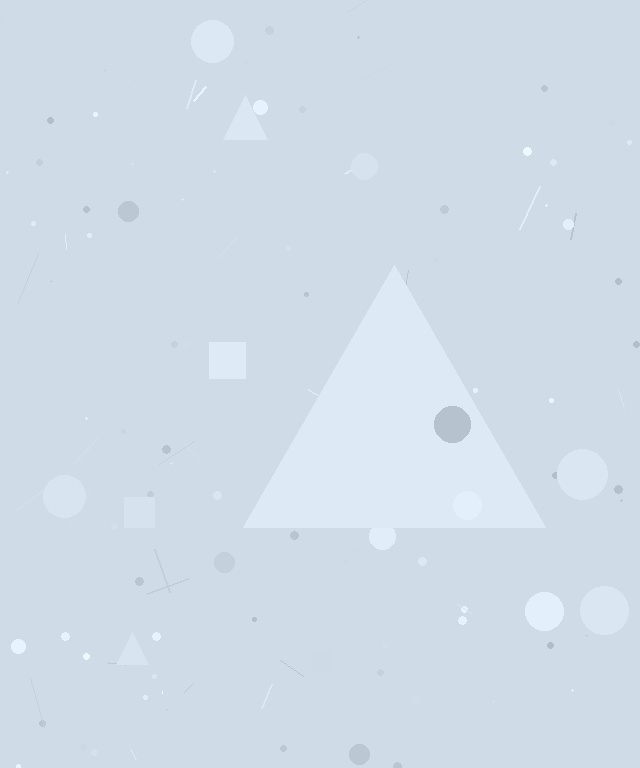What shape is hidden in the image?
A triangle is hidden in the image.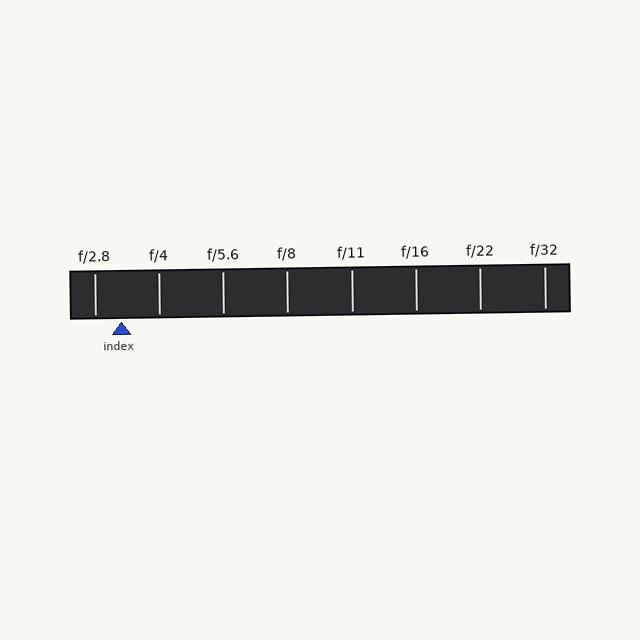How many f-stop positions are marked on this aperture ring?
There are 8 f-stop positions marked.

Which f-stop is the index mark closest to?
The index mark is closest to f/2.8.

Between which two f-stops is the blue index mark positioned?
The index mark is between f/2.8 and f/4.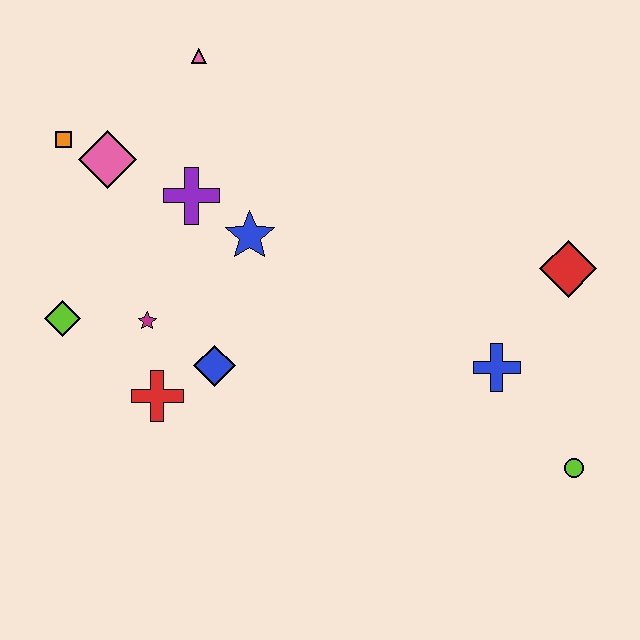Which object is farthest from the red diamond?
The orange square is farthest from the red diamond.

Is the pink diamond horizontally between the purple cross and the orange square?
Yes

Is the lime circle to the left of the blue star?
No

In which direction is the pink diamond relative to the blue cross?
The pink diamond is to the left of the blue cross.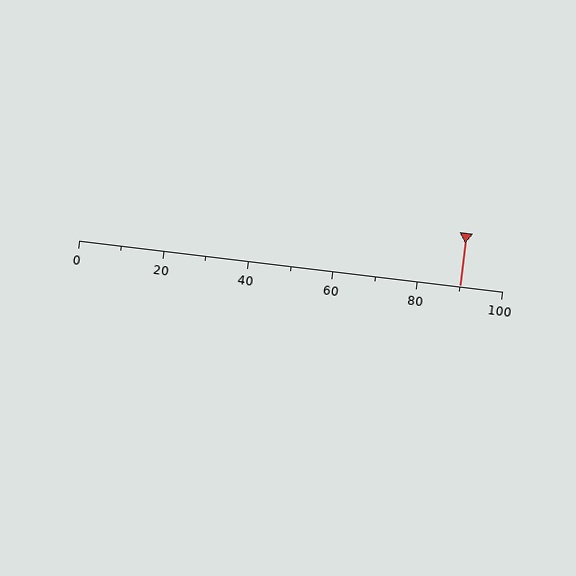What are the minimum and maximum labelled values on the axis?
The axis runs from 0 to 100.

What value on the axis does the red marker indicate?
The marker indicates approximately 90.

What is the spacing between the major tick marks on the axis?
The major ticks are spaced 20 apart.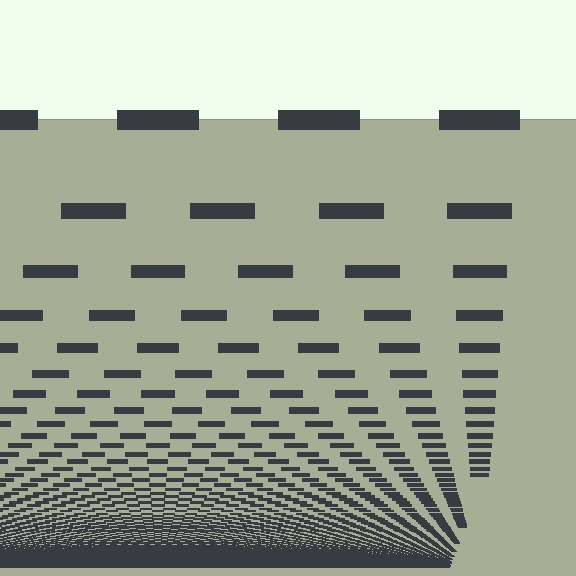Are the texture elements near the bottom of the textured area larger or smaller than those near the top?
Smaller. The gradient is inverted — elements near the bottom are smaller and denser.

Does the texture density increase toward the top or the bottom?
Density increases toward the bottom.